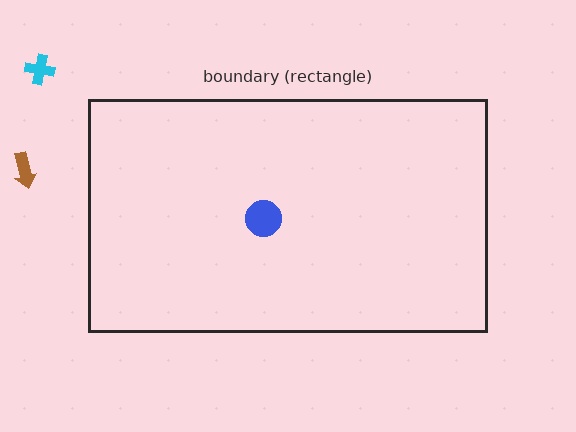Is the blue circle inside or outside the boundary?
Inside.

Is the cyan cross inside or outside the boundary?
Outside.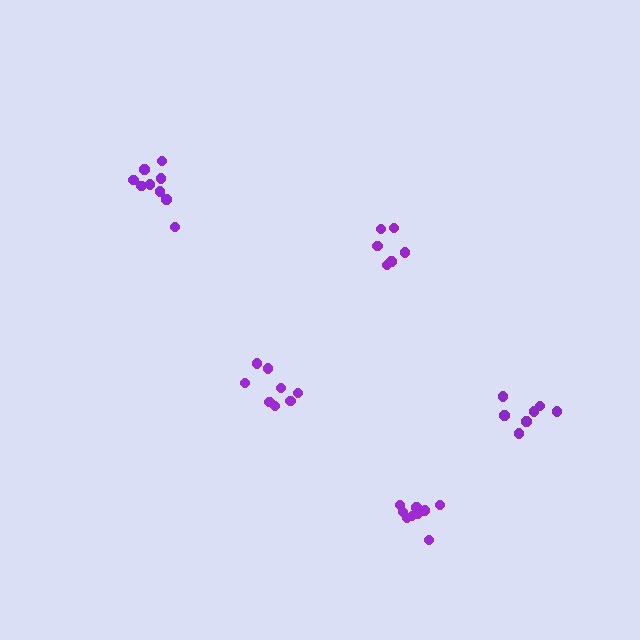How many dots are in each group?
Group 1: 8 dots, Group 2: 7 dots, Group 3: 6 dots, Group 4: 9 dots, Group 5: 9 dots (39 total).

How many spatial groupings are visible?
There are 5 spatial groupings.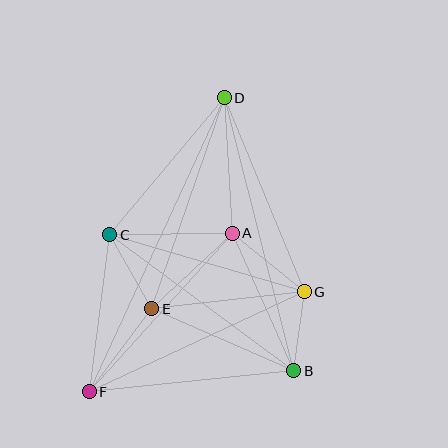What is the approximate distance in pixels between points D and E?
The distance between D and E is approximately 223 pixels.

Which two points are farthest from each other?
Points D and F are farthest from each other.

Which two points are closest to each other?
Points B and G are closest to each other.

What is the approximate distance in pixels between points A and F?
The distance between A and F is approximately 214 pixels.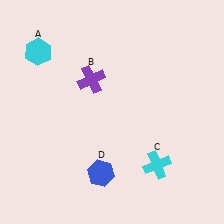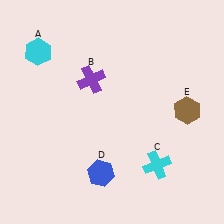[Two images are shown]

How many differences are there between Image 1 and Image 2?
There is 1 difference between the two images.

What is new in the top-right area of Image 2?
A brown hexagon (E) was added in the top-right area of Image 2.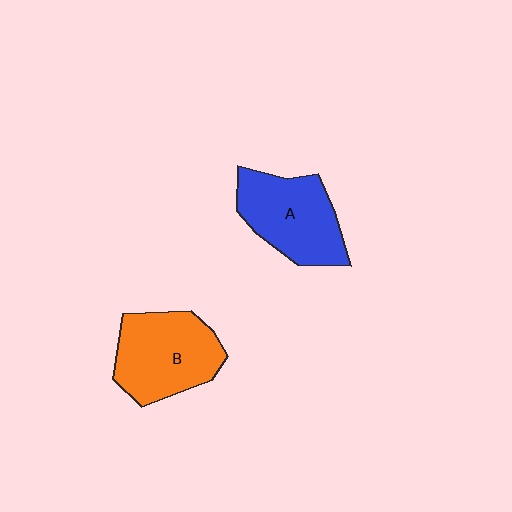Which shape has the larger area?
Shape B (orange).